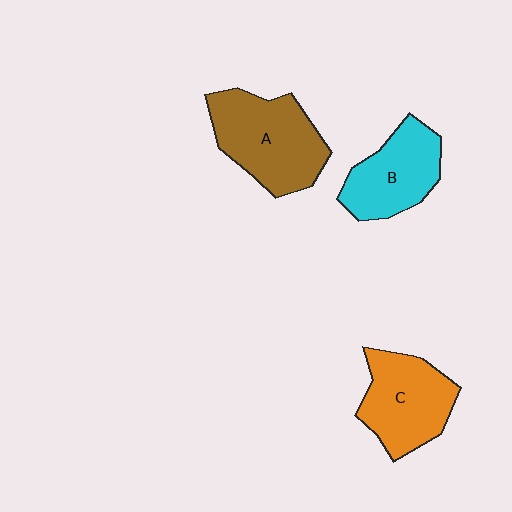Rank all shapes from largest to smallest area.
From largest to smallest: A (brown), C (orange), B (cyan).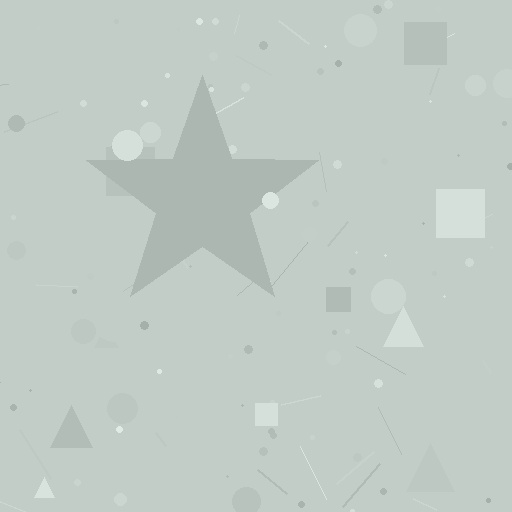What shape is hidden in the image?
A star is hidden in the image.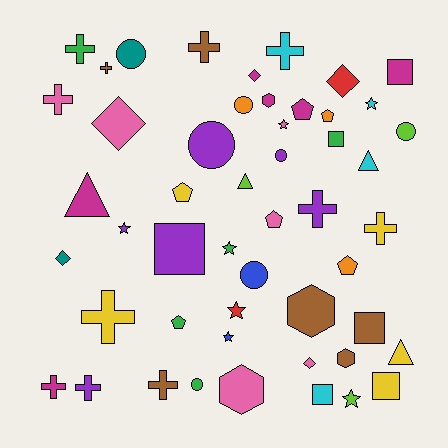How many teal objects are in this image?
There are 2 teal objects.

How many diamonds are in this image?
There are 5 diamonds.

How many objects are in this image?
There are 50 objects.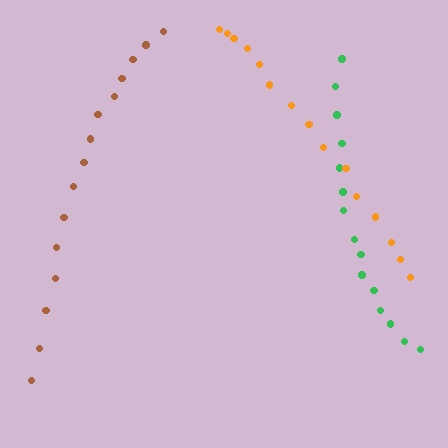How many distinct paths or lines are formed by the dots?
There are 3 distinct paths.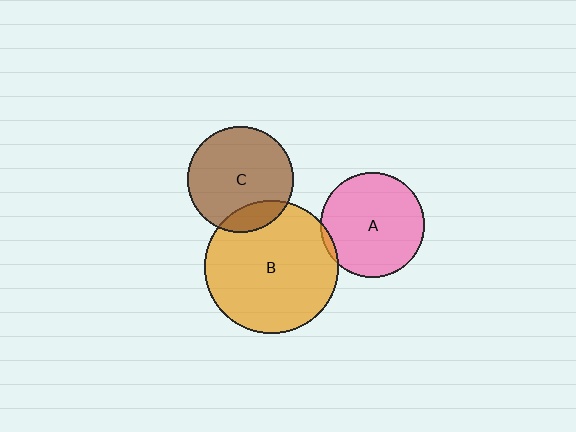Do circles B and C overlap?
Yes.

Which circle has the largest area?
Circle B (orange).